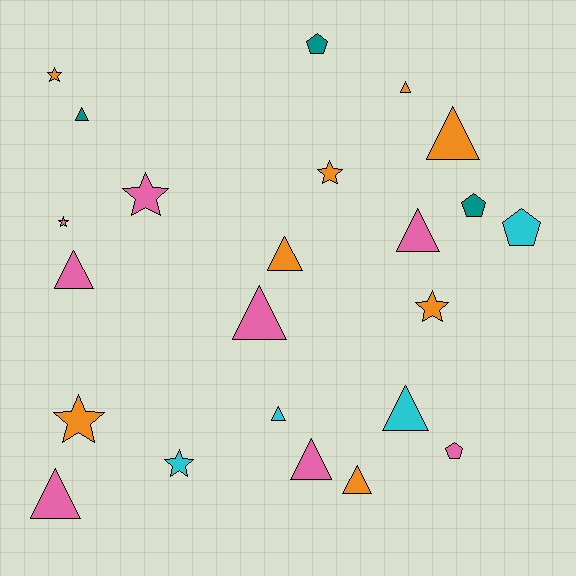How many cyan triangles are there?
There are 2 cyan triangles.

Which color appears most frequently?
Pink, with 8 objects.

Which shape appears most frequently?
Triangle, with 12 objects.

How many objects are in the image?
There are 23 objects.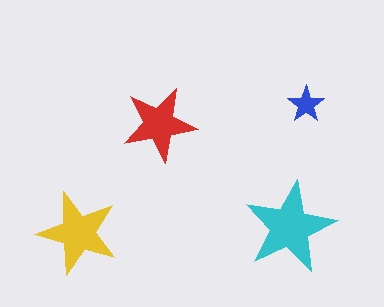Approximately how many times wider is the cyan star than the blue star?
About 2.5 times wider.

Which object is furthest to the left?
The yellow star is leftmost.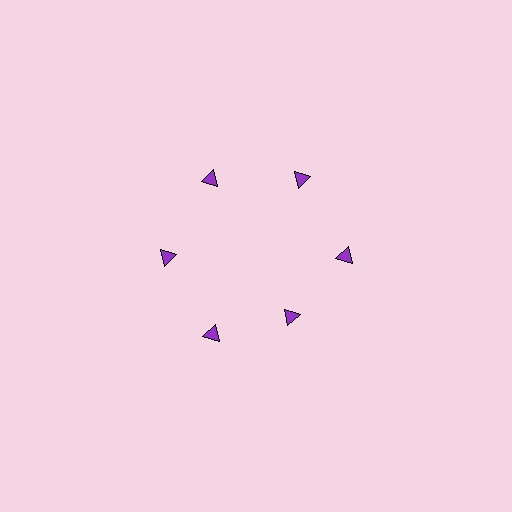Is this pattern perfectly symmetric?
No. The 6 purple triangles are arranged in a ring, but one element near the 5 o'clock position is pulled inward toward the center, breaking the 6-fold rotational symmetry.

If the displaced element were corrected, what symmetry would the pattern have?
It would have 6-fold rotational symmetry — the pattern would map onto itself every 60 degrees.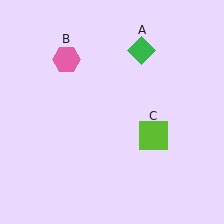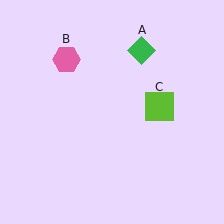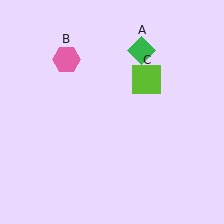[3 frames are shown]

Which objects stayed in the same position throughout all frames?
Green diamond (object A) and pink hexagon (object B) remained stationary.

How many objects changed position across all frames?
1 object changed position: lime square (object C).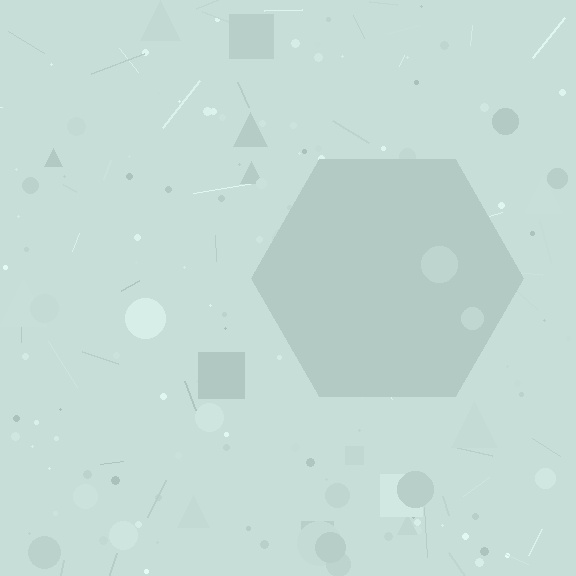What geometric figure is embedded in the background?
A hexagon is embedded in the background.